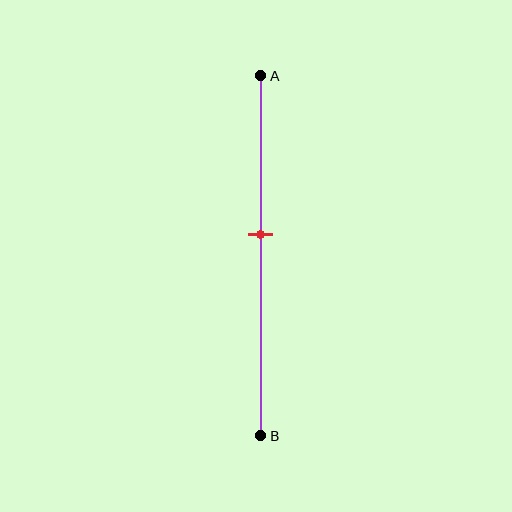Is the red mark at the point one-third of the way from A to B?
No, the mark is at about 45% from A, not at the 33% one-third point.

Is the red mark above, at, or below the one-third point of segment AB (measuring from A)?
The red mark is below the one-third point of segment AB.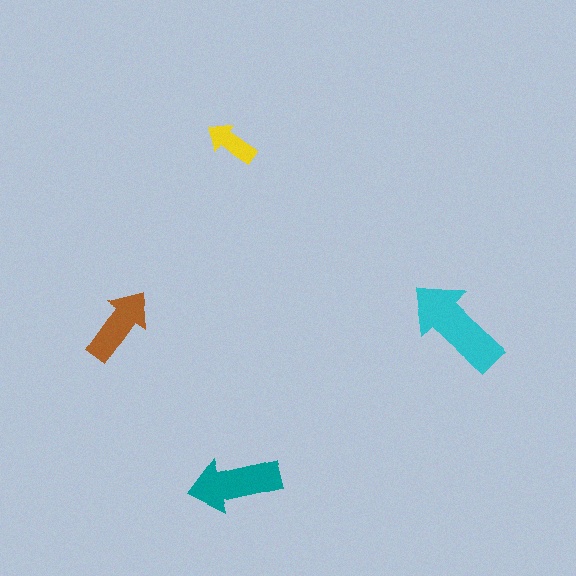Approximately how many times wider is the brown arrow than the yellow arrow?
About 1.5 times wider.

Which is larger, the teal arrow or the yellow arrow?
The teal one.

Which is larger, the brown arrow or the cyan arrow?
The cyan one.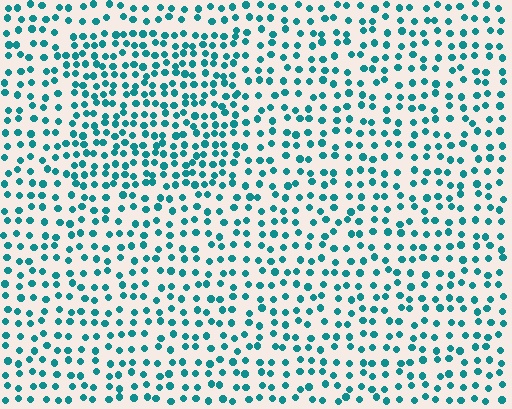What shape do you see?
I see a rectangle.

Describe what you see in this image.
The image contains small teal elements arranged at two different densities. A rectangle-shaped region is visible where the elements are more densely packed than the surrounding area.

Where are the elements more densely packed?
The elements are more densely packed inside the rectangle boundary.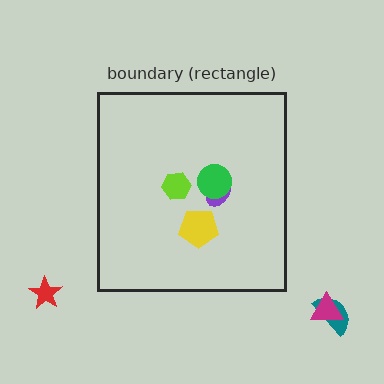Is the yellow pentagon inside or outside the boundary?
Inside.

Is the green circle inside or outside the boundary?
Inside.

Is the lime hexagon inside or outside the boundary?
Inside.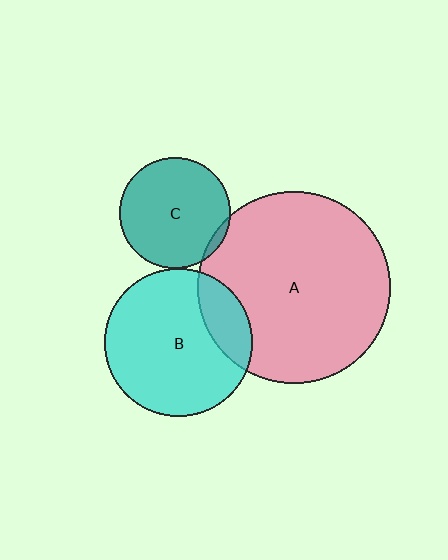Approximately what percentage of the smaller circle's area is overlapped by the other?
Approximately 5%.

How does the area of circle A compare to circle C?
Approximately 3.0 times.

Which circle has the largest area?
Circle A (pink).